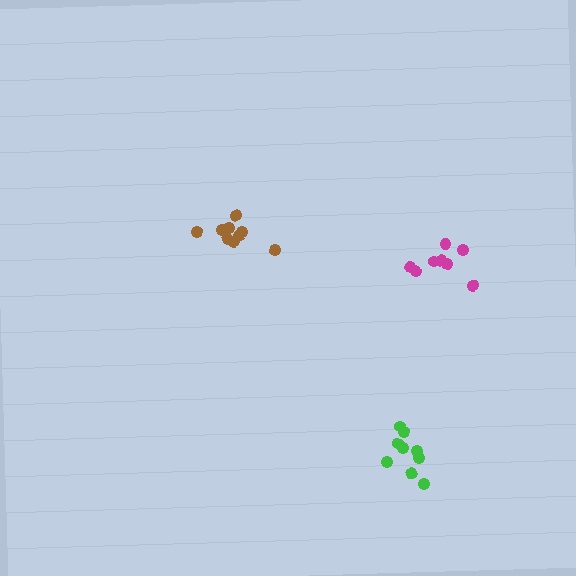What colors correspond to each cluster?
The clusters are colored: magenta, brown, green.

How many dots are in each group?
Group 1: 8 dots, Group 2: 9 dots, Group 3: 9 dots (26 total).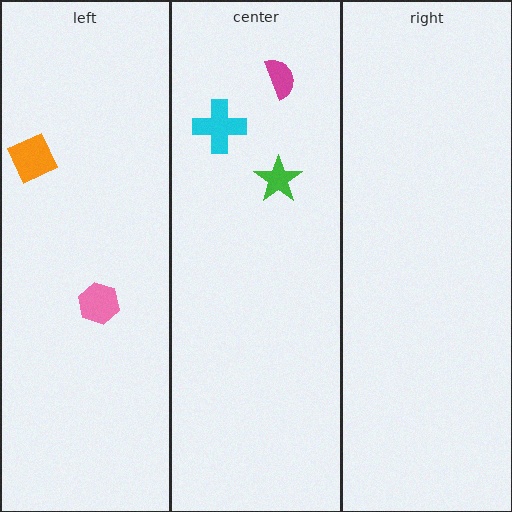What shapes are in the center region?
The cyan cross, the green star, the magenta semicircle.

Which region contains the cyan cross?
The center region.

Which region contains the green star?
The center region.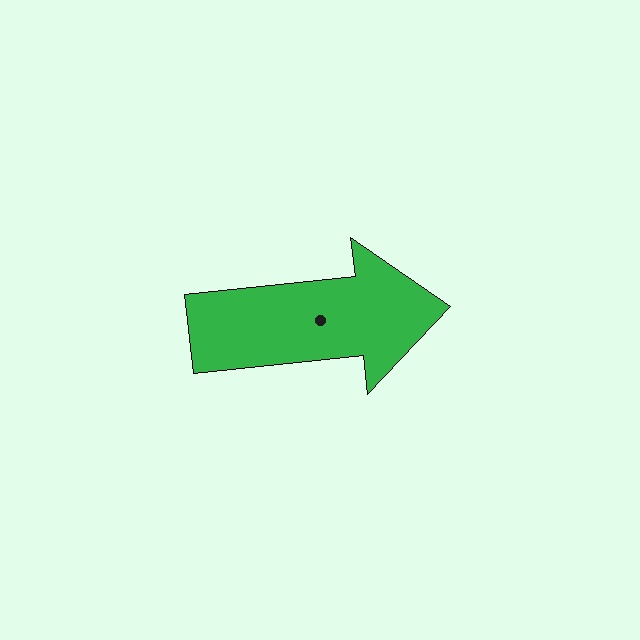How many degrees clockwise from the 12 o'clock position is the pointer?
Approximately 84 degrees.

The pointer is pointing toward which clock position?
Roughly 3 o'clock.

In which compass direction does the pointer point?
East.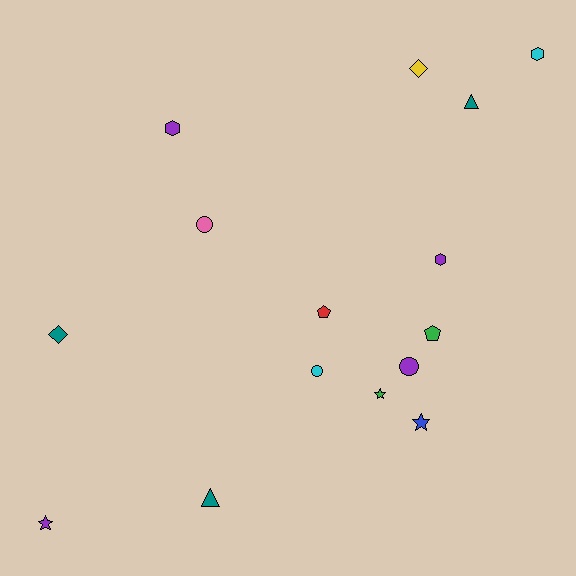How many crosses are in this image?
There are no crosses.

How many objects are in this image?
There are 15 objects.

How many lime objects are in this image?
There are no lime objects.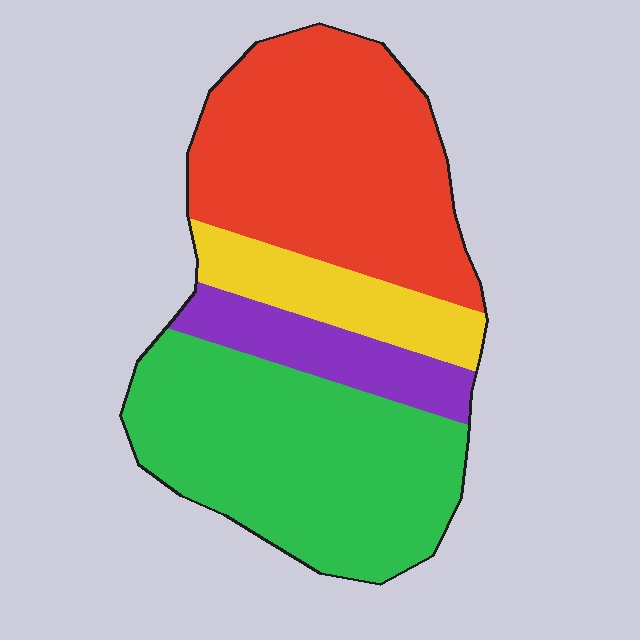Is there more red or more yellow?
Red.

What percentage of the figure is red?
Red covers roughly 40% of the figure.